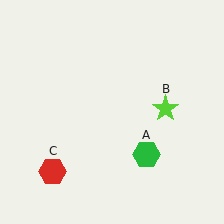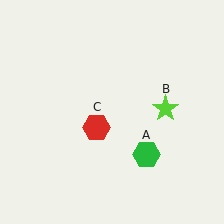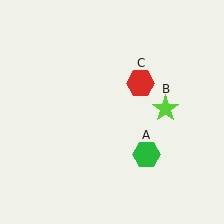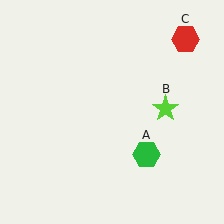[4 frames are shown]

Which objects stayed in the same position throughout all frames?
Green hexagon (object A) and lime star (object B) remained stationary.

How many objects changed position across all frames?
1 object changed position: red hexagon (object C).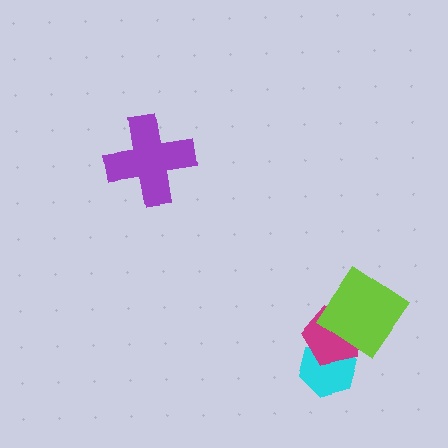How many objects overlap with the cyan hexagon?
2 objects overlap with the cyan hexagon.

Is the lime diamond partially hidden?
No, no other shape covers it.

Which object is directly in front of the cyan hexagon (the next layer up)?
The magenta pentagon is directly in front of the cyan hexagon.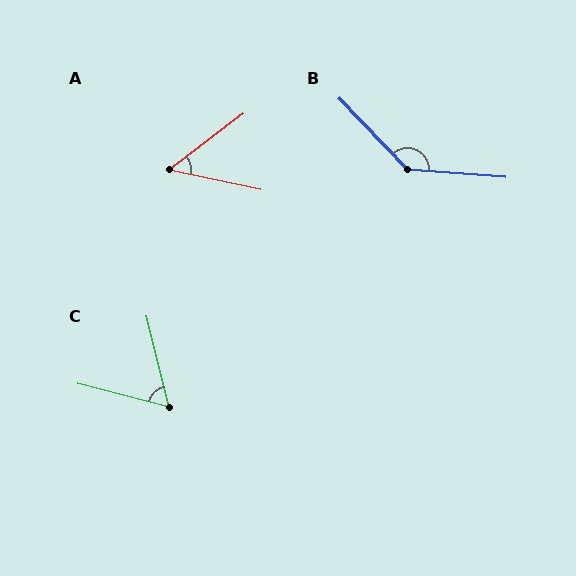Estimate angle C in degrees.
Approximately 61 degrees.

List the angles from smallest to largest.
A (49°), C (61°), B (138°).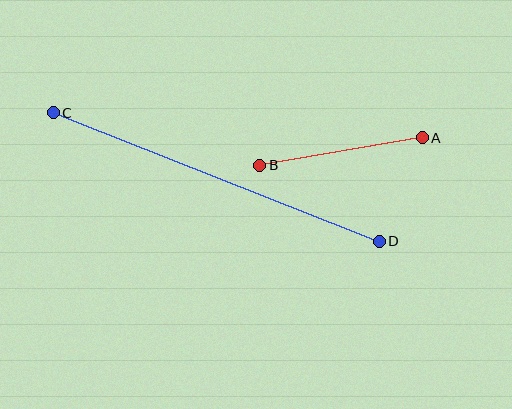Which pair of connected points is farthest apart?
Points C and D are farthest apart.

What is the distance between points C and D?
The distance is approximately 351 pixels.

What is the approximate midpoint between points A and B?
The midpoint is at approximately (341, 151) pixels.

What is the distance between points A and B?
The distance is approximately 165 pixels.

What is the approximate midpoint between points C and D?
The midpoint is at approximately (216, 177) pixels.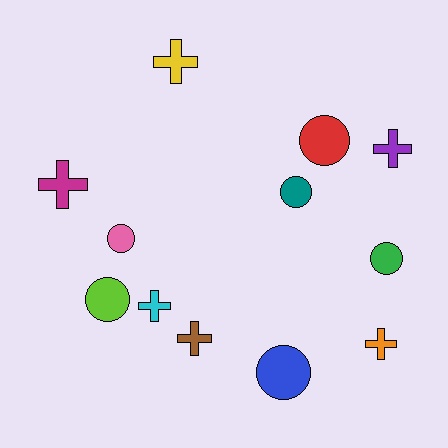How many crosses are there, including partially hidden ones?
There are 6 crosses.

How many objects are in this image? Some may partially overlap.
There are 12 objects.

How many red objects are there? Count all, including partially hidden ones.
There is 1 red object.